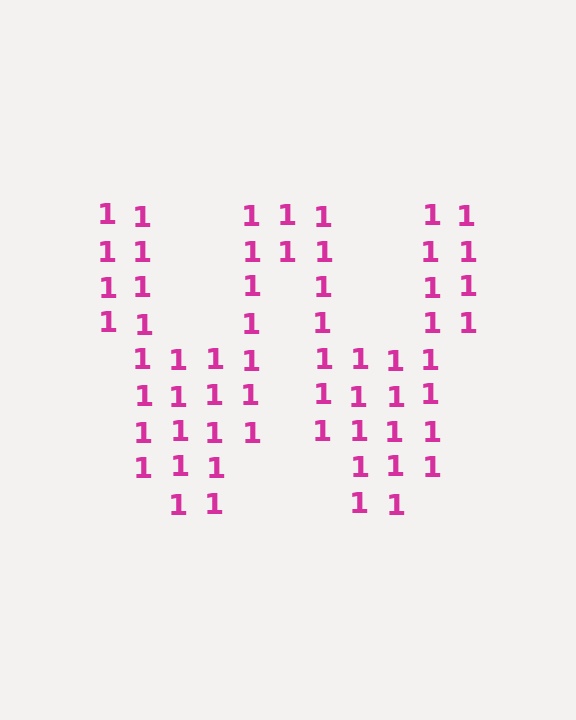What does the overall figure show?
The overall figure shows the letter W.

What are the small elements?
The small elements are digit 1's.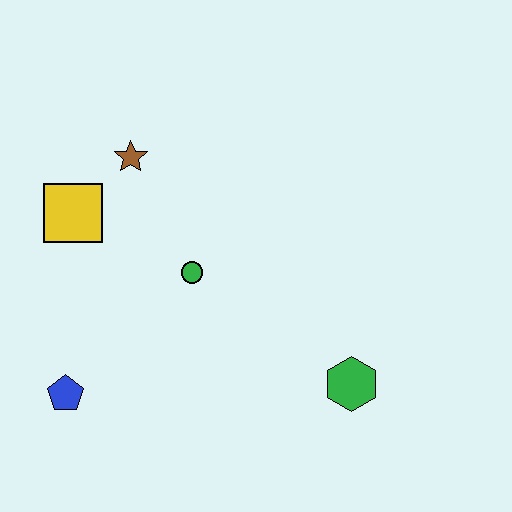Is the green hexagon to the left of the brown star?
No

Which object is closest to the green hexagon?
The green circle is closest to the green hexagon.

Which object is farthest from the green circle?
The green hexagon is farthest from the green circle.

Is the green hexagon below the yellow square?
Yes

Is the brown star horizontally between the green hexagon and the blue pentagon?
Yes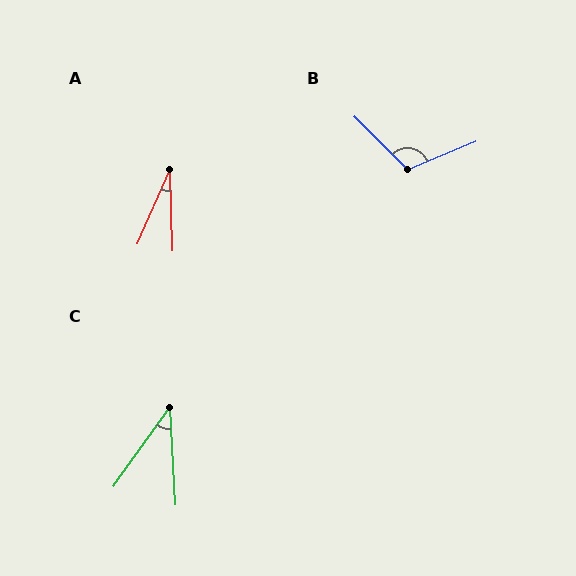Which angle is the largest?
B, at approximately 112 degrees.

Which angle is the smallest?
A, at approximately 25 degrees.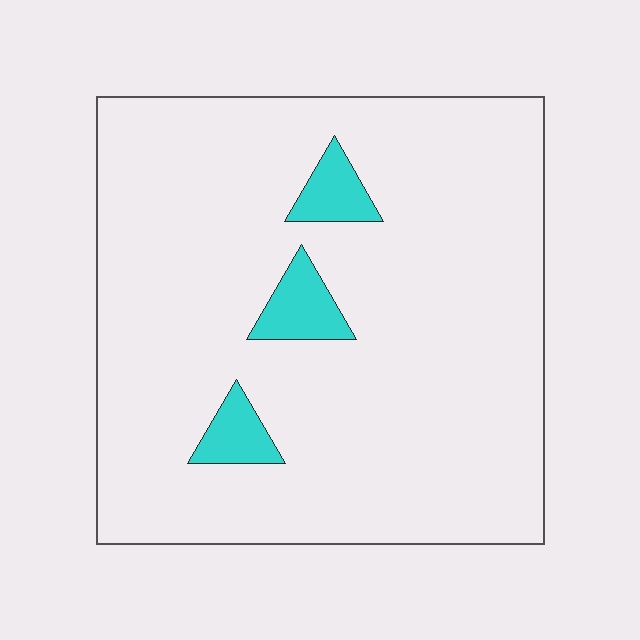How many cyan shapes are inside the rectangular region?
3.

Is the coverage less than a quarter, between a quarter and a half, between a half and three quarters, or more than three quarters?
Less than a quarter.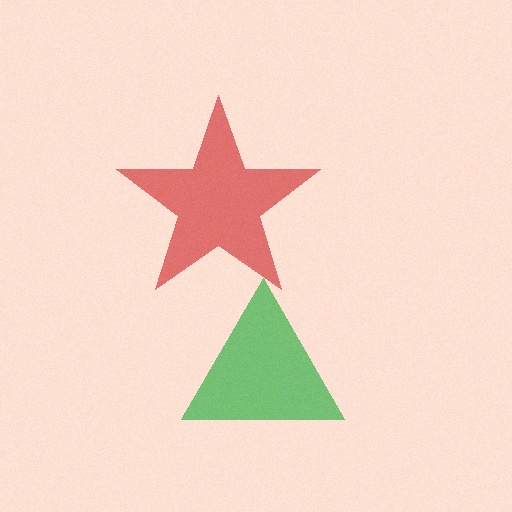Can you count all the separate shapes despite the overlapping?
Yes, there are 2 separate shapes.